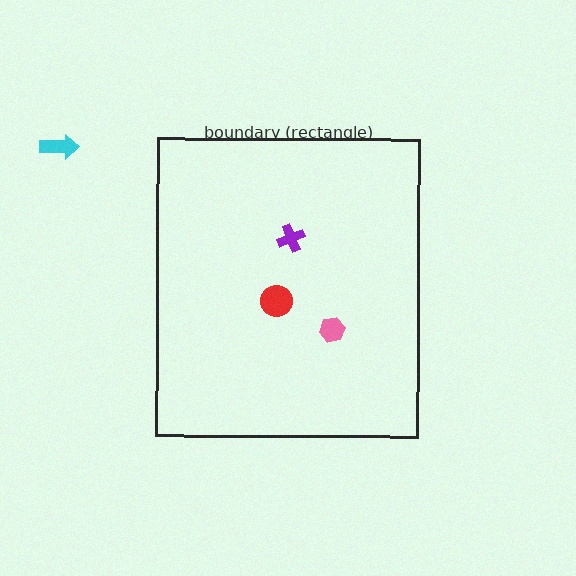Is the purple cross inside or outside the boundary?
Inside.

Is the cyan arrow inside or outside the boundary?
Outside.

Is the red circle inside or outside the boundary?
Inside.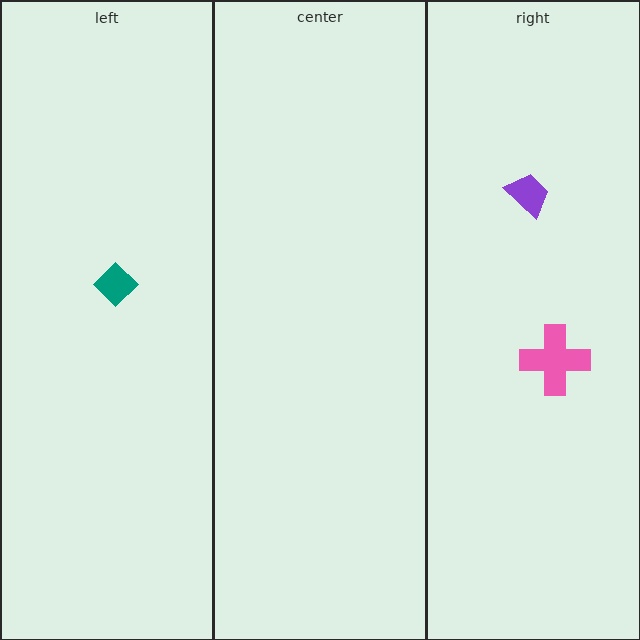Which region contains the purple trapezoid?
The right region.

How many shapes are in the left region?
1.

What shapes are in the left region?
The teal diamond.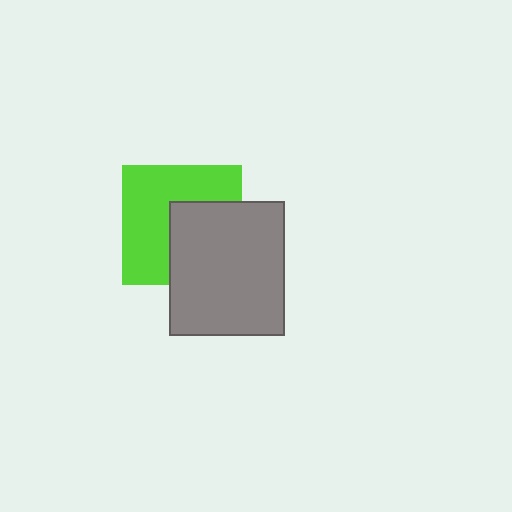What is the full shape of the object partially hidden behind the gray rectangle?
The partially hidden object is a lime square.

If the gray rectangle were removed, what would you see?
You would see the complete lime square.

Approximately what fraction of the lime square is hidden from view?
Roughly 42% of the lime square is hidden behind the gray rectangle.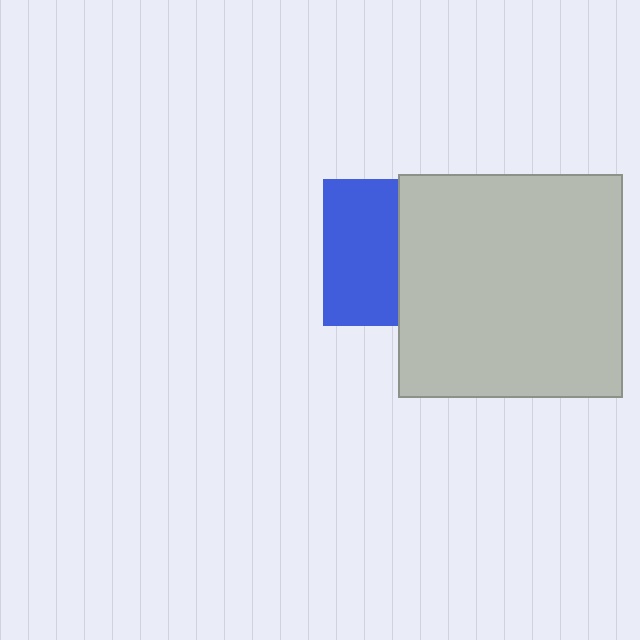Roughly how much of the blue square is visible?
About half of it is visible (roughly 50%).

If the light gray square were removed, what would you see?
You would see the complete blue square.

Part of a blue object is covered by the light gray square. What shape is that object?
It is a square.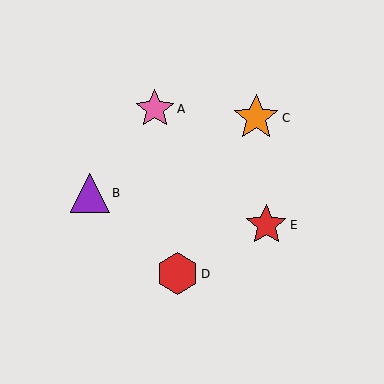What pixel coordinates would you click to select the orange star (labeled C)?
Click at (256, 118) to select the orange star C.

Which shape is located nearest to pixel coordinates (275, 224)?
The red star (labeled E) at (266, 225) is nearest to that location.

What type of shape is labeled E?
Shape E is a red star.